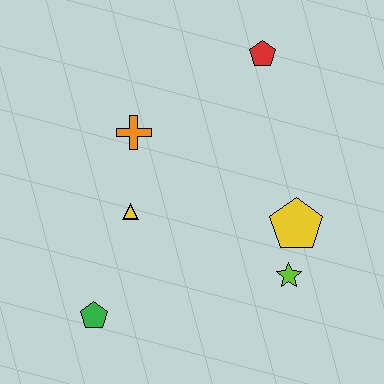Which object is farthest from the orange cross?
The lime star is farthest from the orange cross.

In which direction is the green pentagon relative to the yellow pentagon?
The green pentagon is to the left of the yellow pentagon.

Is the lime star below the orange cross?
Yes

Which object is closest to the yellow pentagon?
The lime star is closest to the yellow pentagon.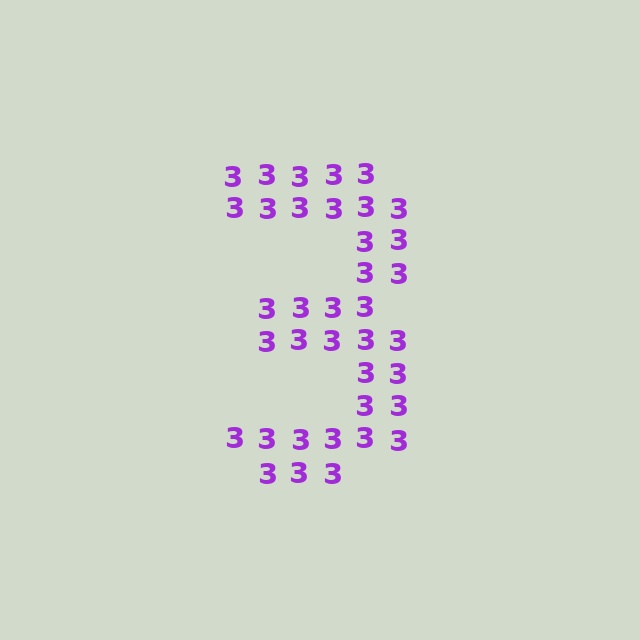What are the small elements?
The small elements are digit 3's.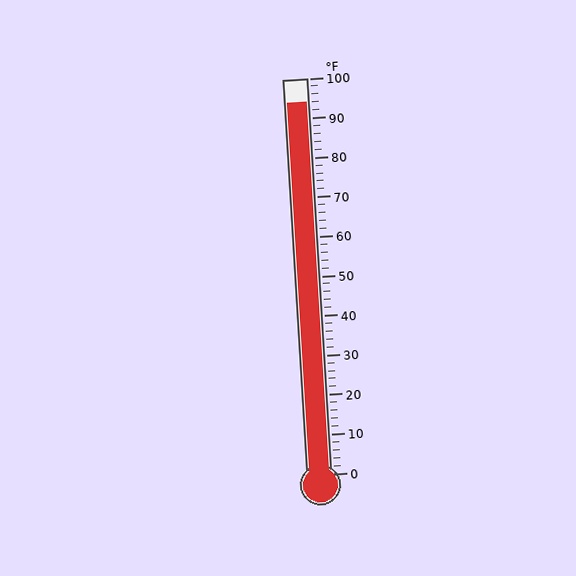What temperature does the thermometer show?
The thermometer shows approximately 94°F.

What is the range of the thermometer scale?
The thermometer scale ranges from 0°F to 100°F.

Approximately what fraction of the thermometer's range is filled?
The thermometer is filled to approximately 95% of its range.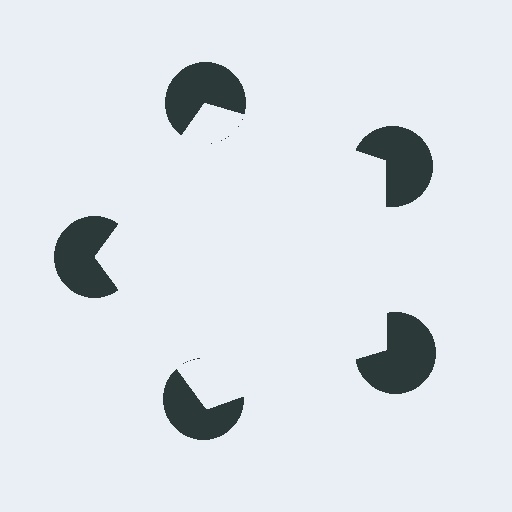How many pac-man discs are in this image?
There are 5 — one at each vertex of the illusory pentagon.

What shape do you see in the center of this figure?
An illusory pentagon — its edges are inferred from the aligned wedge cuts in the pac-man discs, not physically drawn.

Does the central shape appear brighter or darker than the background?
It typically appears slightly brighter than the background, even though no actual brightness change is drawn.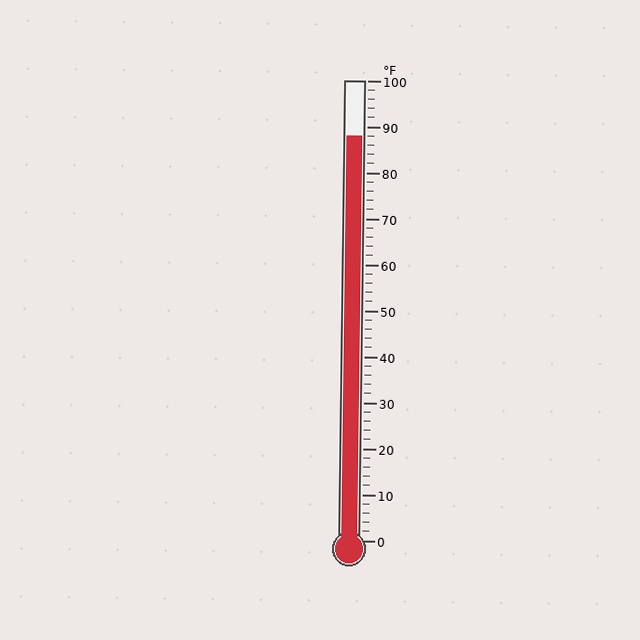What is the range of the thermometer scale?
The thermometer scale ranges from 0°F to 100°F.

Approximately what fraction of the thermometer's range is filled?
The thermometer is filled to approximately 90% of its range.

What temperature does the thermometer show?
The thermometer shows approximately 88°F.